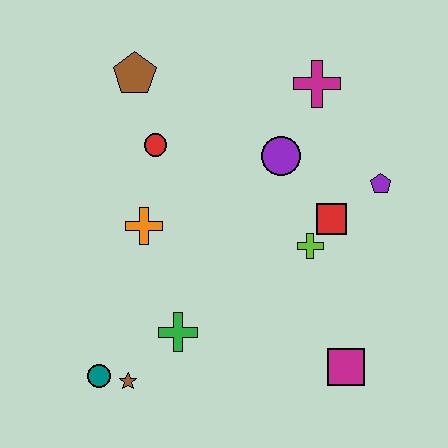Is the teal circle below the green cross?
Yes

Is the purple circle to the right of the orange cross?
Yes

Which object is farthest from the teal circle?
The magenta cross is farthest from the teal circle.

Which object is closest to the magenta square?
The lime cross is closest to the magenta square.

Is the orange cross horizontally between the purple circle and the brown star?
Yes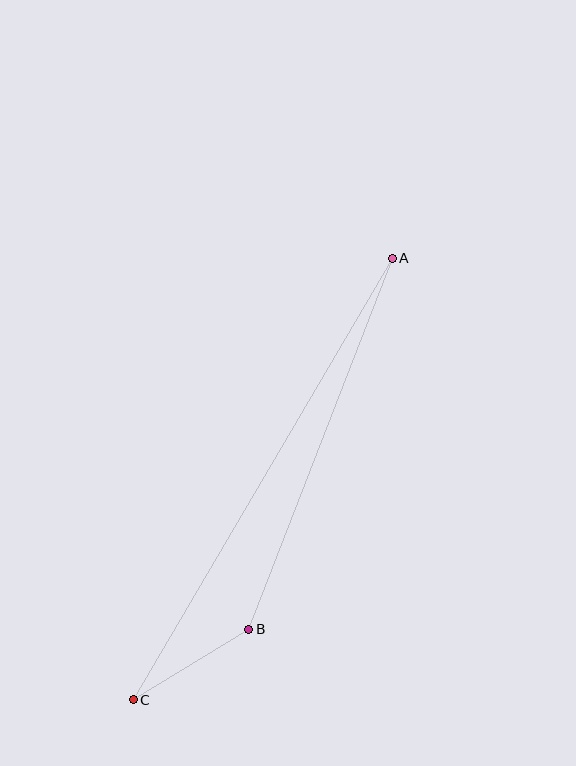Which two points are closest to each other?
Points B and C are closest to each other.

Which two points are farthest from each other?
Points A and C are farthest from each other.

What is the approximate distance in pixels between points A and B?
The distance between A and B is approximately 398 pixels.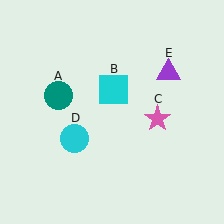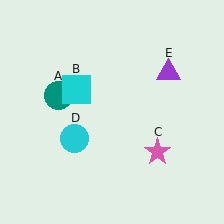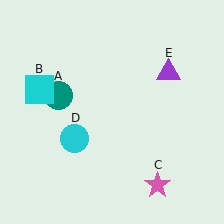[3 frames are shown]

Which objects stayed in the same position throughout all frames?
Teal circle (object A) and cyan circle (object D) and purple triangle (object E) remained stationary.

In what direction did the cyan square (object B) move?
The cyan square (object B) moved left.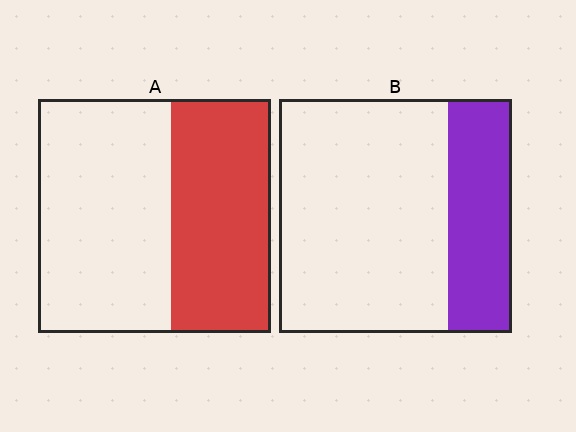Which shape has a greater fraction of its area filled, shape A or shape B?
Shape A.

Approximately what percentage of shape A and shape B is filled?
A is approximately 45% and B is approximately 25%.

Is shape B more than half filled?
No.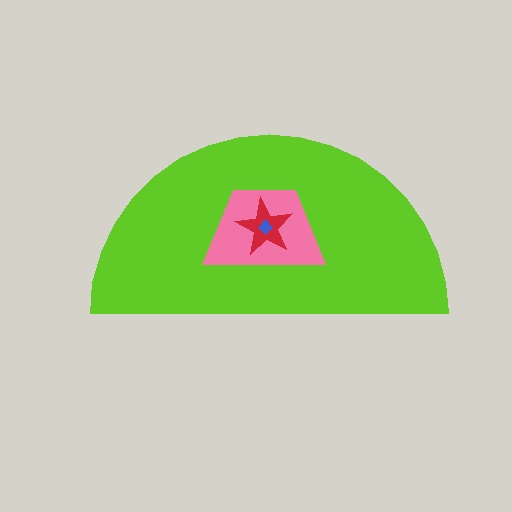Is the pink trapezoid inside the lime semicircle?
Yes.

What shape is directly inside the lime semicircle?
The pink trapezoid.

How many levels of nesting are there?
4.